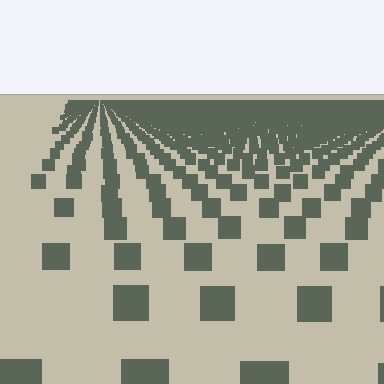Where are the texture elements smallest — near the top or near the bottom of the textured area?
Near the top.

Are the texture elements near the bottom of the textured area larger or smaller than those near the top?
Larger. Near the bottom, elements are closer to the viewer and appear at a bigger on-screen size.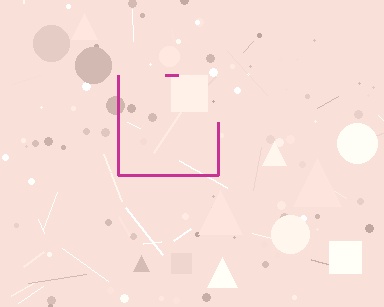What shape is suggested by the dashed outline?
The dashed outline suggests a square.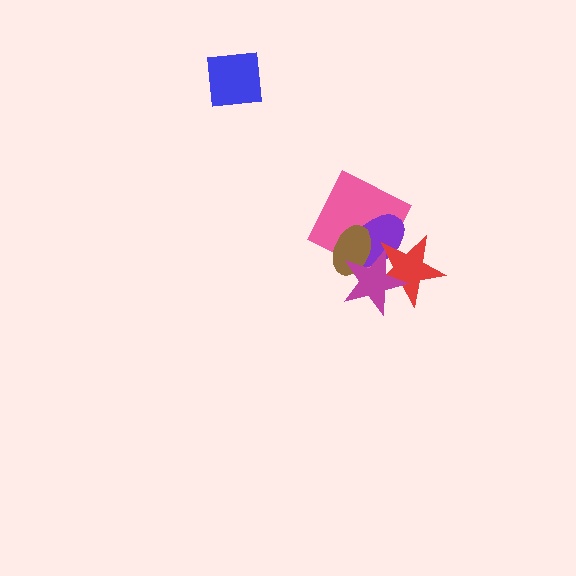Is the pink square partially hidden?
Yes, it is partially covered by another shape.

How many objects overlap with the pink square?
4 objects overlap with the pink square.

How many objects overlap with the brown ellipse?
3 objects overlap with the brown ellipse.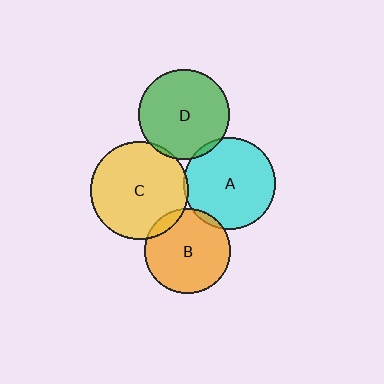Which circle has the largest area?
Circle C (yellow).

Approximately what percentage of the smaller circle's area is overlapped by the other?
Approximately 10%.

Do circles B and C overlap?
Yes.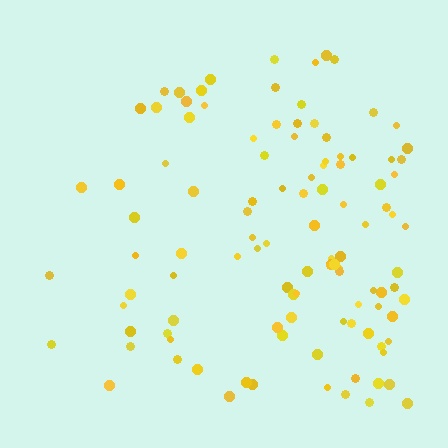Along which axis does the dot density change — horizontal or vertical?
Horizontal.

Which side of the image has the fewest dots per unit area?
The left.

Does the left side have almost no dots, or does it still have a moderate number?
Still a moderate number, just noticeably fewer than the right.